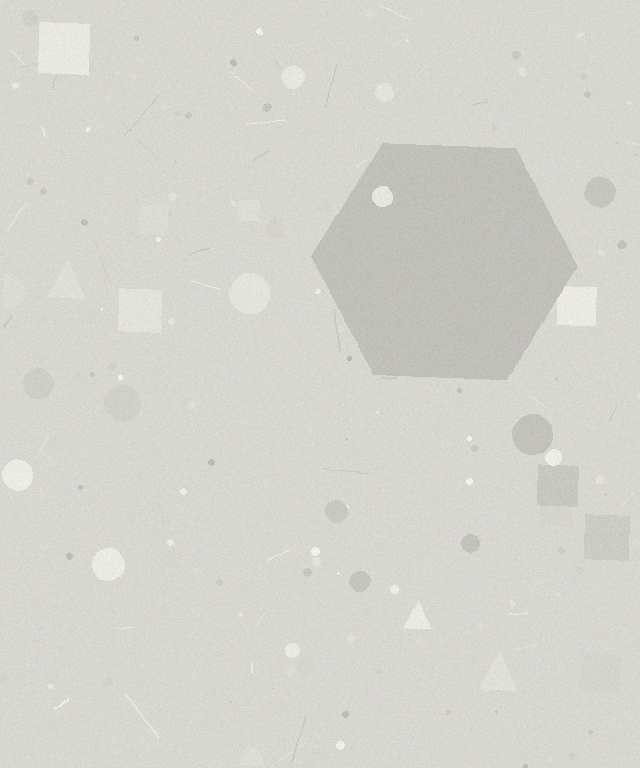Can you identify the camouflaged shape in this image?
The camouflaged shape is a hexagon.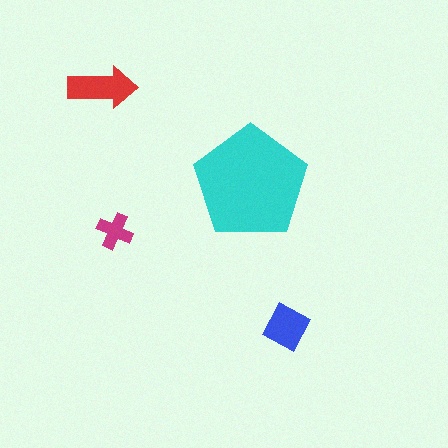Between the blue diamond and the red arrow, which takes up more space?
The red arrow.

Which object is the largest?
The cyan pentagon.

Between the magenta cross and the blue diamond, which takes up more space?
The blue diamond.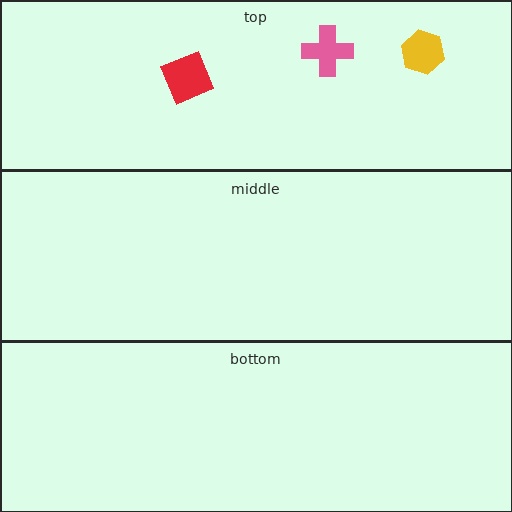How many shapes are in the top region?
3.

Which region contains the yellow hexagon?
The top region.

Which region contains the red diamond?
The top region.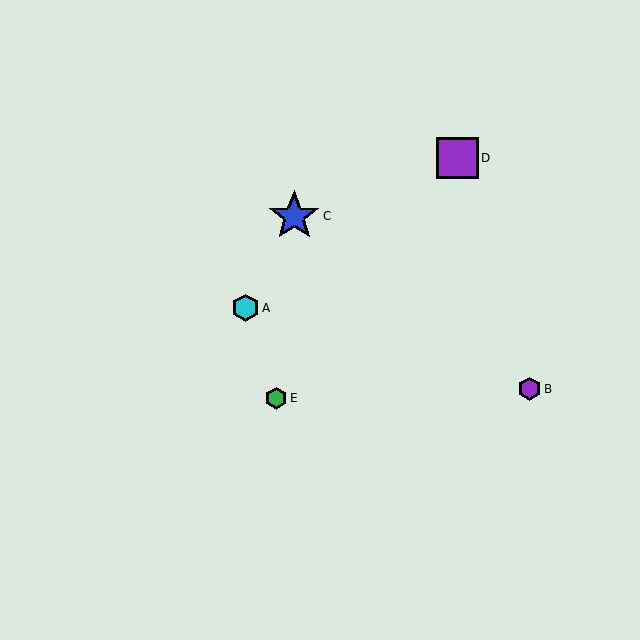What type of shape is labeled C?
Shape C is a blue star.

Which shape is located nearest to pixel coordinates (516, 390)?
The purple hexagon (labeled B) at (529, 389) is nearest to that location.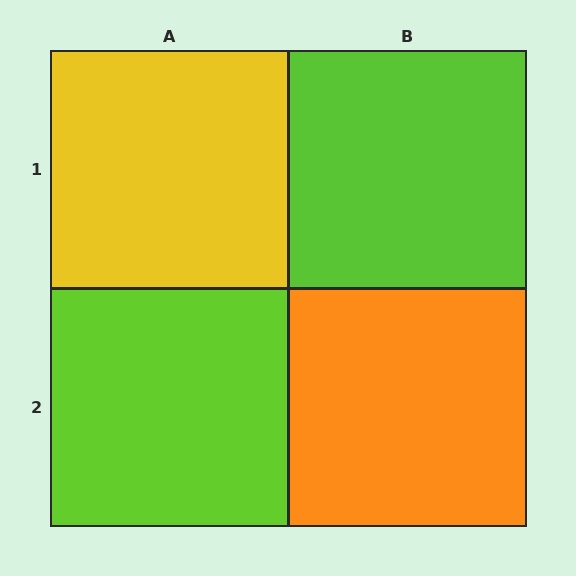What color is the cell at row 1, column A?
Yellow.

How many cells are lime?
2 cells are lime.